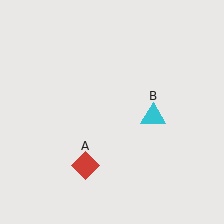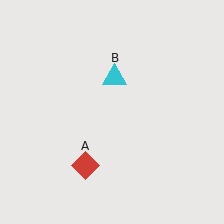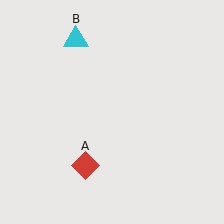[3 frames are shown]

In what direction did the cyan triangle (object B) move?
The cyan triangle (object B) moved up and to the left.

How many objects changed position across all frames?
1 object changed position: cyan triangle (object B).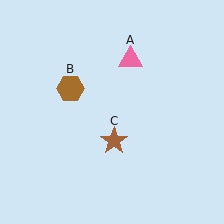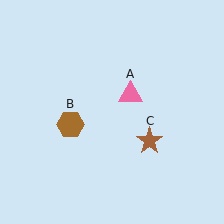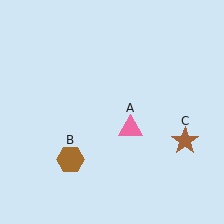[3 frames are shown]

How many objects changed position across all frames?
3 objects changed position: pink triangle (object A), brown hexagon (object B), brown star (object C).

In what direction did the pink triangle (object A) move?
The pink triangle (object A) moved down.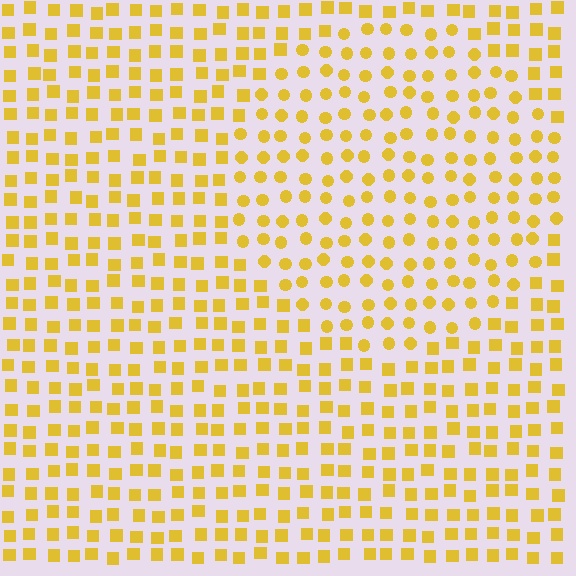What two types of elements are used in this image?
The image uses circles inside the circle region and squares outside it.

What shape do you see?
I see a circle.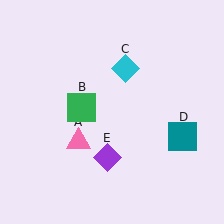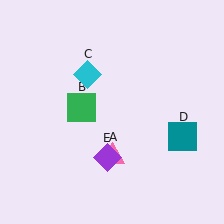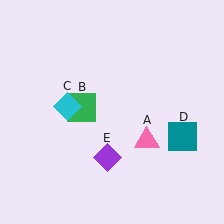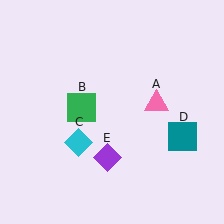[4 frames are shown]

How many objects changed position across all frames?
2 objects changed position: pink triangle (object A), cyan diamond (object C).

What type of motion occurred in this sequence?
The pink triangle (object A), cyan diamond (object C) rotated counterclockwise around the center of the scene.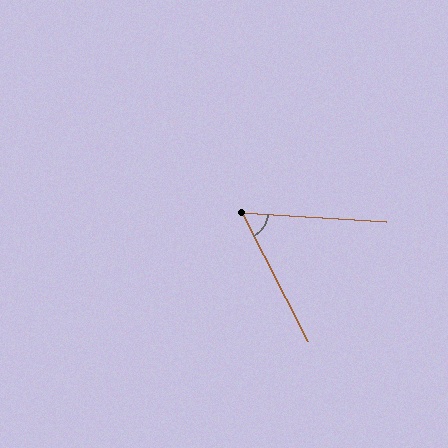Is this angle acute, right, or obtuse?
It is acute.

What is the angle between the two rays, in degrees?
Approximately 59 degrees.